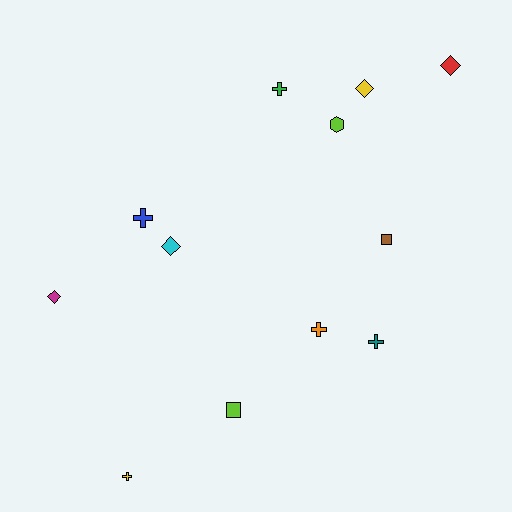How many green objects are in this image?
There is 1 green object.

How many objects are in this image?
There are 12 objects.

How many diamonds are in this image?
There are 4 diamonds.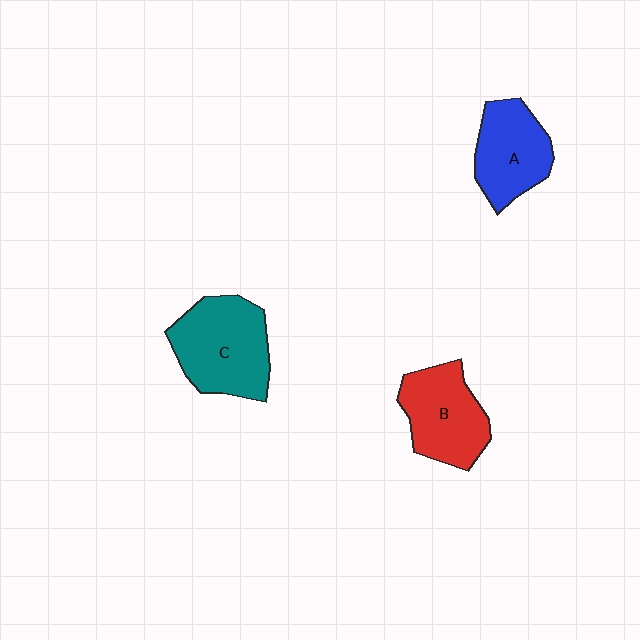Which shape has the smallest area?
Shape A (blue).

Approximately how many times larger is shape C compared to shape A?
Approximately 1.3 times.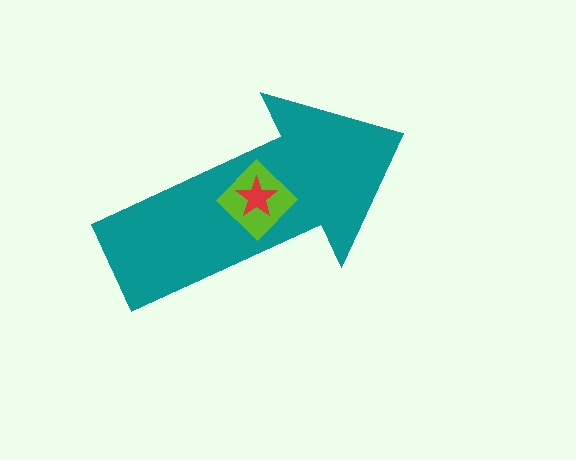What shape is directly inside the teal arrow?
The lime diamond.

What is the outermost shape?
The teal arrow.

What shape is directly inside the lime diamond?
The red star.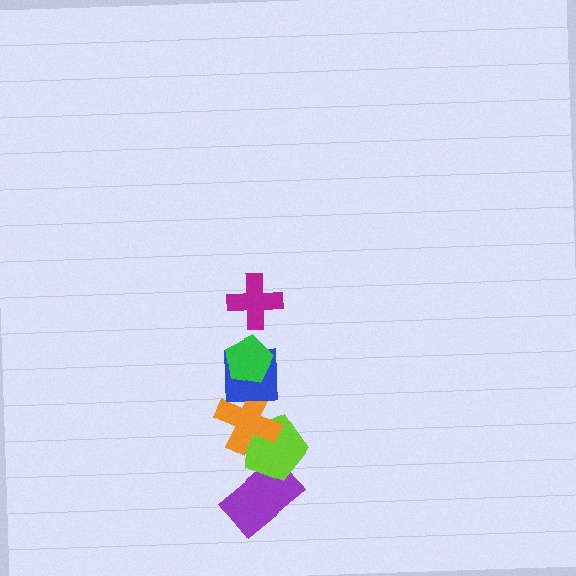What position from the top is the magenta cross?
The magenta cross is 1st from the top.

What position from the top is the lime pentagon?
The lime pentagon is 5th from the top.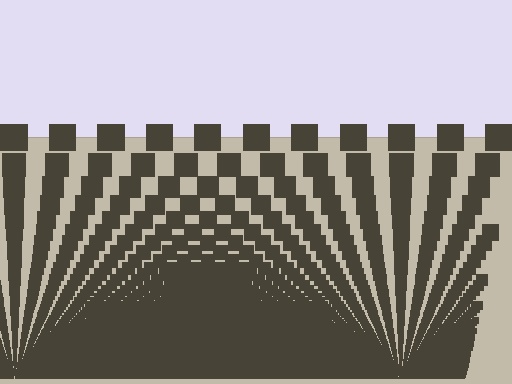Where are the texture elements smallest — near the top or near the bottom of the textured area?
Near the bottom.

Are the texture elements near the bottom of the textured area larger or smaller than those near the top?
Smaller. The gradient is inverted — elements near the bottom are smaller and denser.